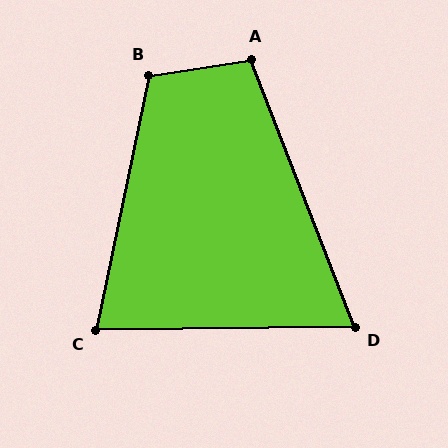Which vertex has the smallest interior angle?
D, at approximately 69 degrees.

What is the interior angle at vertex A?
Approximately 102 degrees (obtuse).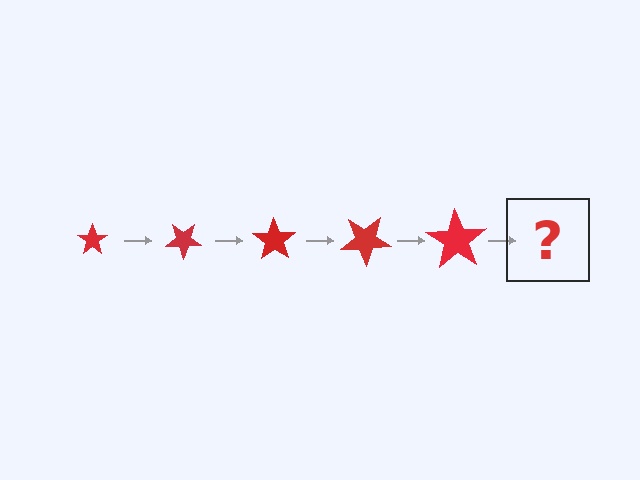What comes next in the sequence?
The next element should be a star, larger than the previous one and rotated 175 degrees from the start.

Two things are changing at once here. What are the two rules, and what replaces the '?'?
The two rules are that the star grows larger each step and it rotates 35 degrees each step. The '?' should be a star, larger than the previous one and rotated 175 degrees from the start.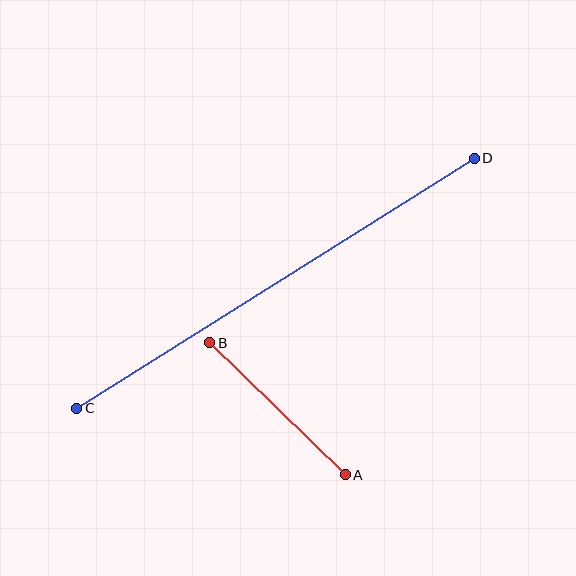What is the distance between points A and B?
The distance is approximately 189 pixels.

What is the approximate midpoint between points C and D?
The midpoint is at approximately (276, 283) pixels.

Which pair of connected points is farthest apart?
Points C and D are farthest apart.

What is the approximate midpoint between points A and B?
The midpoint is at approximately (278, 409) pixels.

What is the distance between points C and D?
The distance is approximately 470 pixels.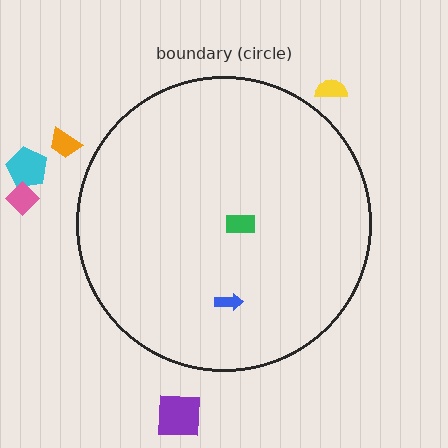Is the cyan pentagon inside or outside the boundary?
Outside.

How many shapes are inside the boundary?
2 inside, 5 outside.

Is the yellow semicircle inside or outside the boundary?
Outside.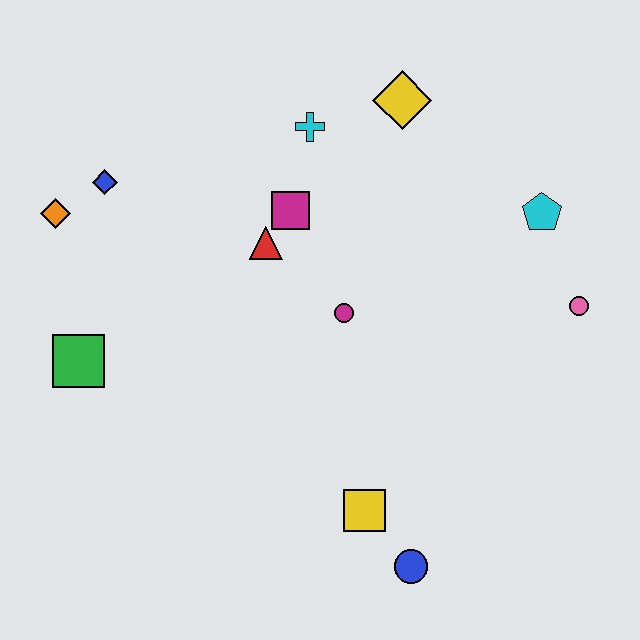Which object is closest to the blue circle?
The yellow square is closest to the blue circle.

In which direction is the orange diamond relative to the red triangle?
The orange diamond is to the left of the red triangle.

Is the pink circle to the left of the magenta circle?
No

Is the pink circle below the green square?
No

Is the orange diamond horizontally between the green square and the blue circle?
No